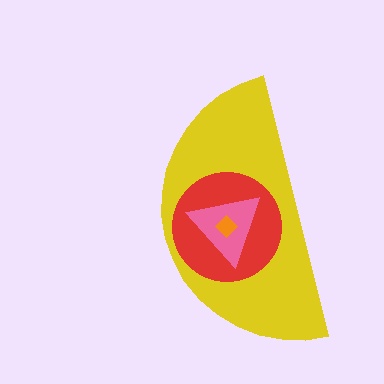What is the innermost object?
The orange diamond.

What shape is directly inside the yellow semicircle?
The red circle.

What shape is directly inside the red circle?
The pink triangle.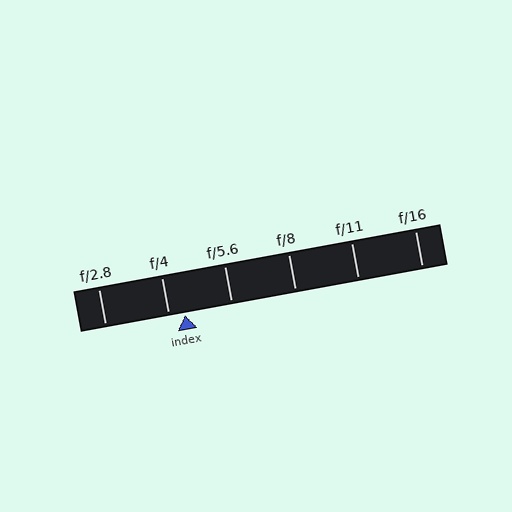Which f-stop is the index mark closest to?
The index mark is closest to f/4.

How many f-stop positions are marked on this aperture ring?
There are 6 f-stop positions marked.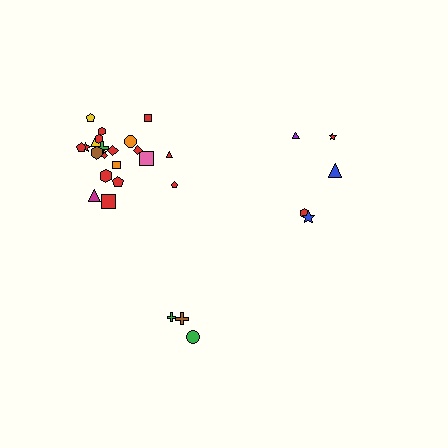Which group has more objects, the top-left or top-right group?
The top-left group.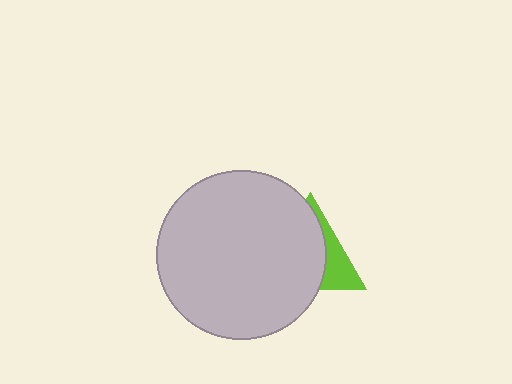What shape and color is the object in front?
The object in front is a light gray circle.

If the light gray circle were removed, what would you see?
You would see the complete lime triangle.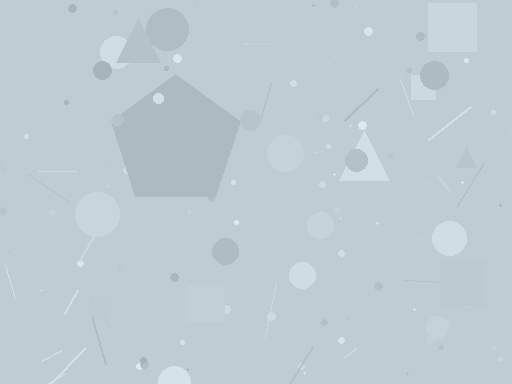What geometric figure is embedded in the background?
A pentagon is embedded in the background.